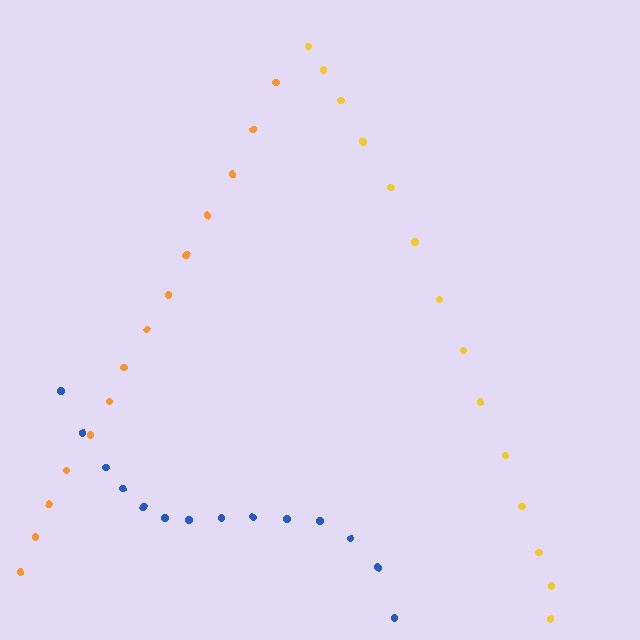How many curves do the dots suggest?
There are 3 distinct paths.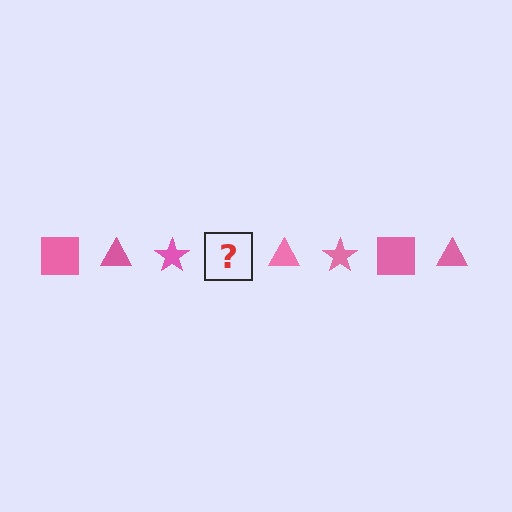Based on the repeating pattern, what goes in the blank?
The blank should be a pink square.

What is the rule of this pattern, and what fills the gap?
The rule is that the pattern cycles through square, triangle, star shapes in pink. The gap should be filled with a pink square.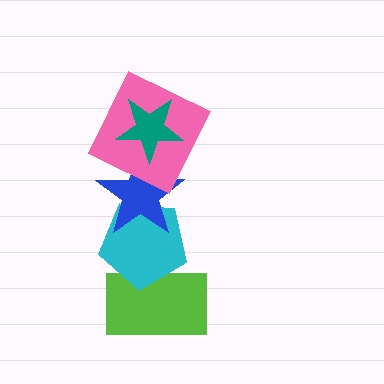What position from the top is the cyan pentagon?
The cyan pentagon is 4th from the top.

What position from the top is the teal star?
The teal star is 1st from the top.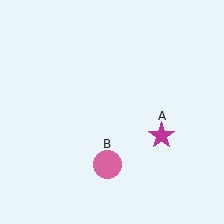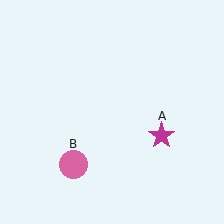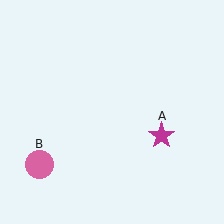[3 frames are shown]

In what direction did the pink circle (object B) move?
The pink circle (object B) moved left.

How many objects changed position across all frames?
1 object changed position: pink circle (object B).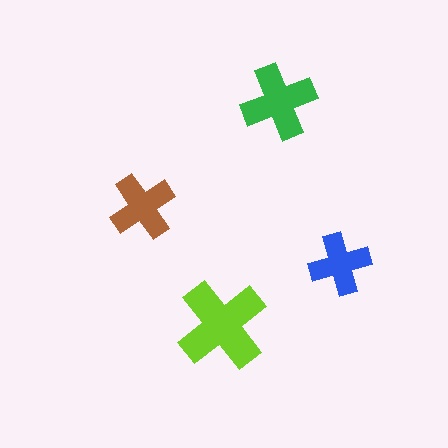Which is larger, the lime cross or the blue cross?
The lime one.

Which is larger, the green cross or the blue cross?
The green one.